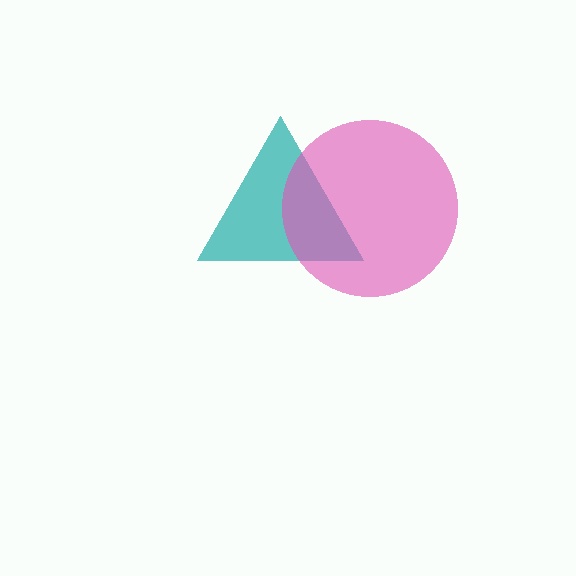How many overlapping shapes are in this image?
There are 2 overlapping shapes in the image.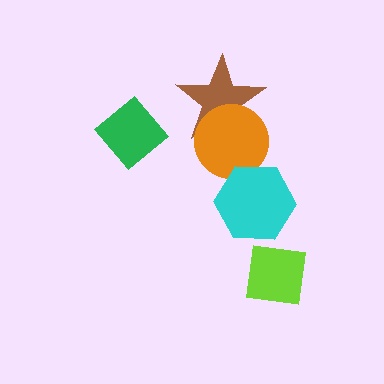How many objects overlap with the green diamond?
0 objects overlap with the green diamond.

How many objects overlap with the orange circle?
2 objects overlap with the orange circle.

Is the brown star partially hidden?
Yes, it is partially covered by another shape.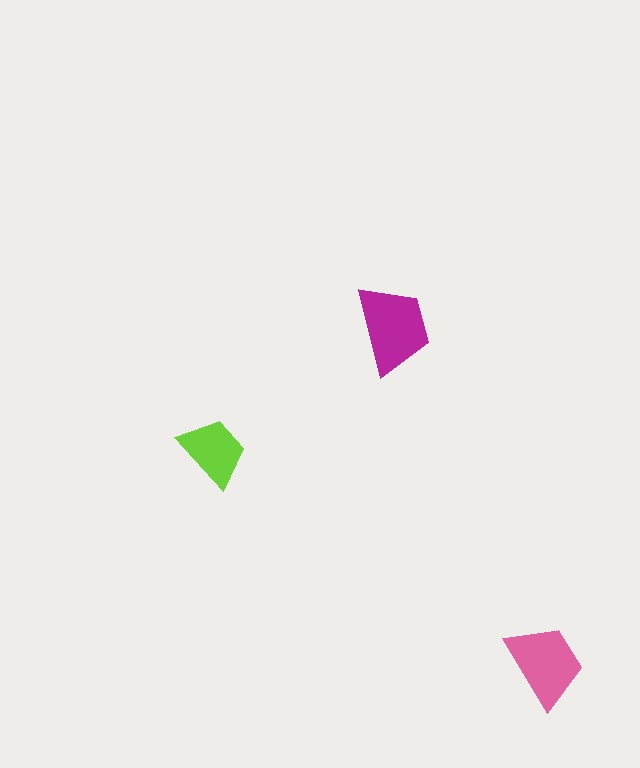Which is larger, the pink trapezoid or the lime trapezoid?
The pink one.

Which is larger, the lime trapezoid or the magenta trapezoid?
The magenta one.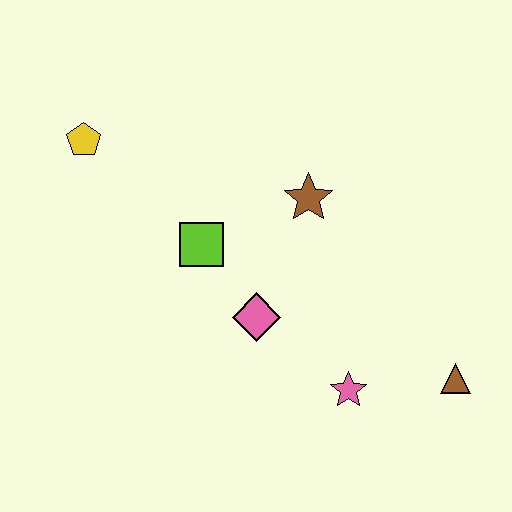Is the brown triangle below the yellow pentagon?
Yes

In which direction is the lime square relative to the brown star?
The lime square is to the left of the brown star.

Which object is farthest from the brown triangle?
The yellow pentagon is farthest from the brown triangle.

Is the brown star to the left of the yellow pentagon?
No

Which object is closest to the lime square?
The pink diamond is closest to the lime square.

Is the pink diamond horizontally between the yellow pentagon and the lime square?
No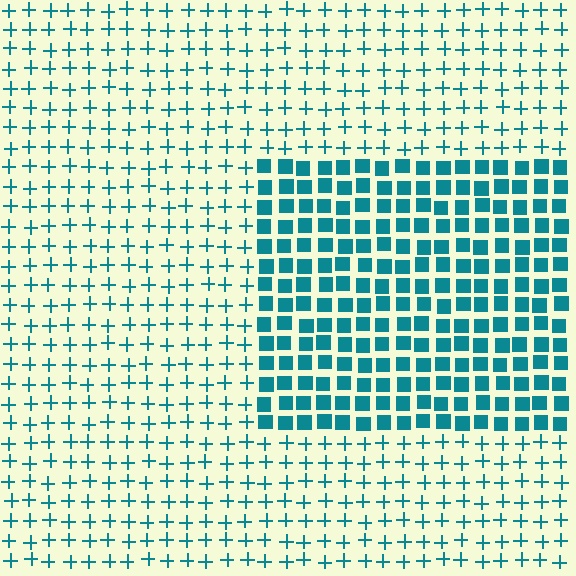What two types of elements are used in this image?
The image uses squares inside the rectangle region and plus signs outside it.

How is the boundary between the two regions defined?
The boundary is defined by a change in element shape: squares inside vs. plus signs outside. All elements share the same color and spacing.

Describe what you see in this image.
The image is filled with small teal elements arranged in a uniform grid. A rectangle-shaped region contains squares, while the surrounding area contains plus signs. The boundary is defined purely by the change in element shape.